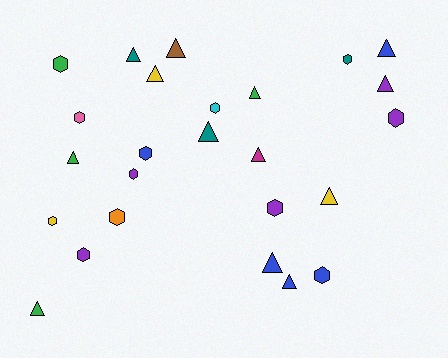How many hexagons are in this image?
There are 12 hexagons.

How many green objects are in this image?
There are 4 green objects.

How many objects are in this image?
There are 25 objects.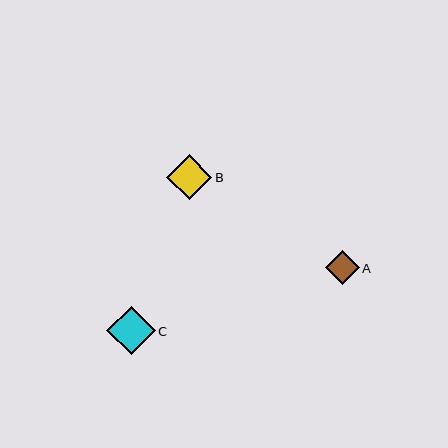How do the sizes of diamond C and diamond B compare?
Diamond C and diamond B are approximately the same size.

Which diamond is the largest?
Diamond C is the largest with a size of approximately 48 pixels.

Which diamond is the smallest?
Diamond A is the smallest with a size of approximately 34 pixels.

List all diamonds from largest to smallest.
From largest to smallest: C, B, A.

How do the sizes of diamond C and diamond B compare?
Diamond C and diamond B are approximately the same size.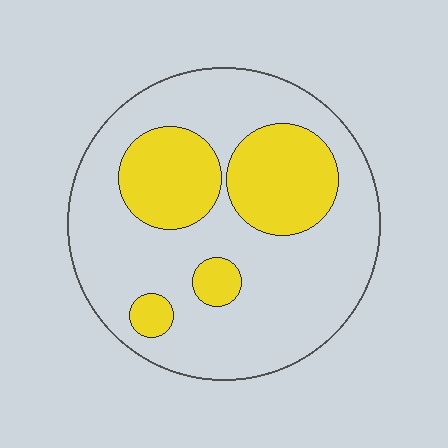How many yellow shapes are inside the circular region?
4.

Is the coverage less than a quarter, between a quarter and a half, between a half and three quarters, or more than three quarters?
Between a quarter and a half.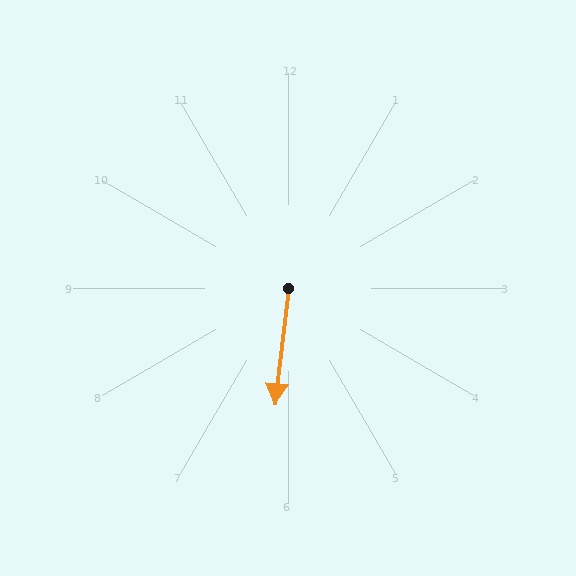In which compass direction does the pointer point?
South.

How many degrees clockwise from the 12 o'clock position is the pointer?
Approximately 186 degrees.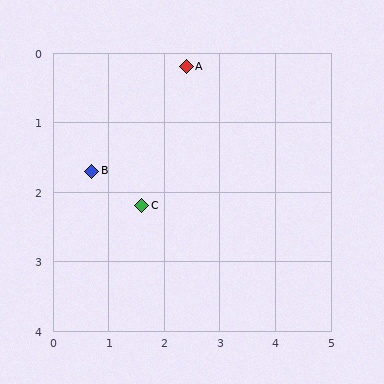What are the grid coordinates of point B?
Point B is at approximately (0.7, 1.7).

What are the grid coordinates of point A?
Point A is at approximately (2.4, 0.2).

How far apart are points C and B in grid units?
Points C and B are about 1.0 grid units apart.